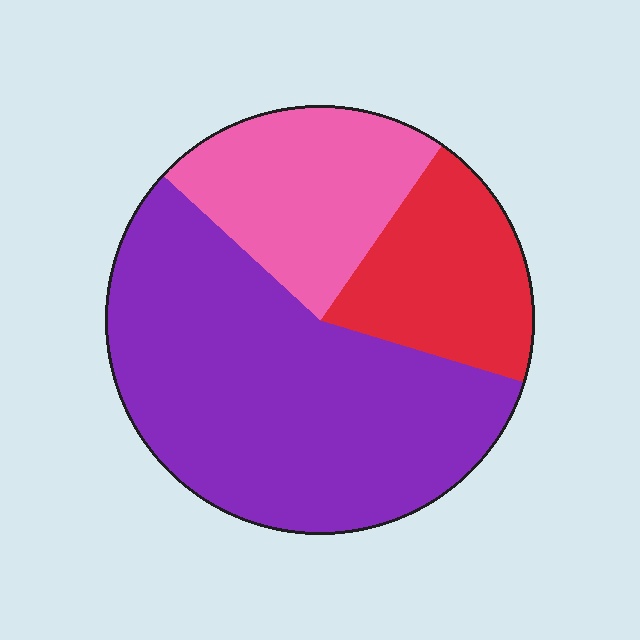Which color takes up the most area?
Purple, at roughly 55%.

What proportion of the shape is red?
Red takes up between a sixth and a third of the shape.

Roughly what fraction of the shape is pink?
Pink takes up about one quarter (1/4) of the shape.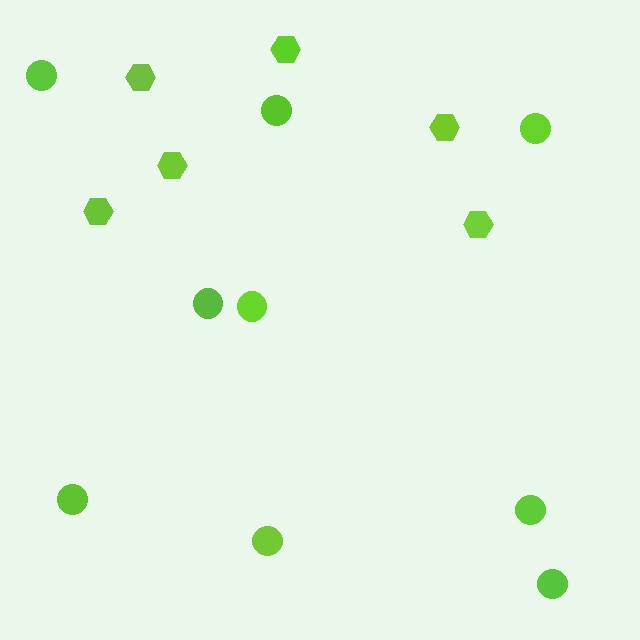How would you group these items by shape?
There are 2 groups: one group of circles (9) and one group of hexagons (6).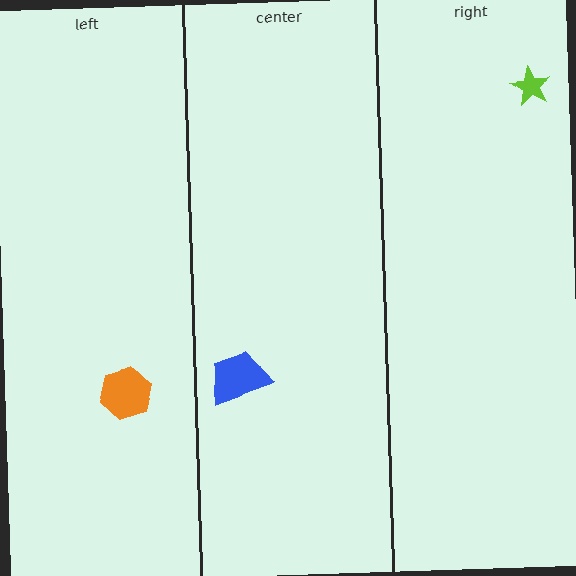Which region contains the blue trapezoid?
The center region.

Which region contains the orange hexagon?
The left region.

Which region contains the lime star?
The right region.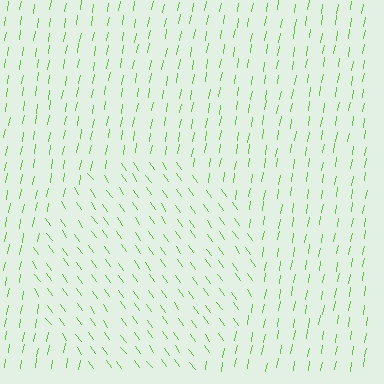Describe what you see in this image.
The image is filled with small lime line segments. A circle region in the image has lines oriented differently from the surrounding lines, creating a visible texture boundary.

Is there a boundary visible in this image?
Yes, there is a texture boundary formed by a change in line orientation.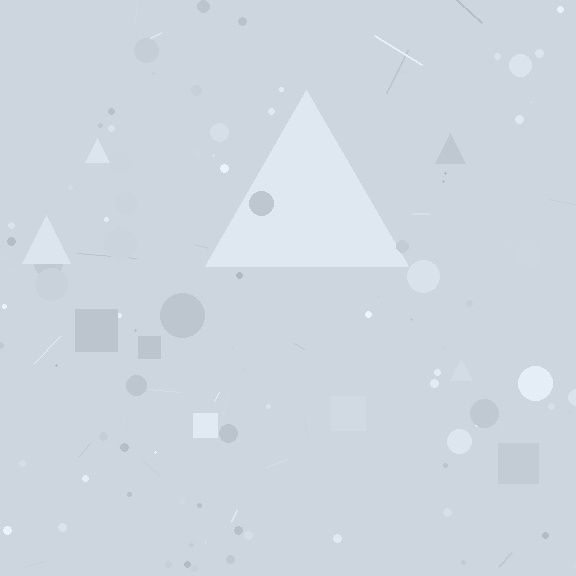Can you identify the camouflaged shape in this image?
The camouflaged shape is a triangle.